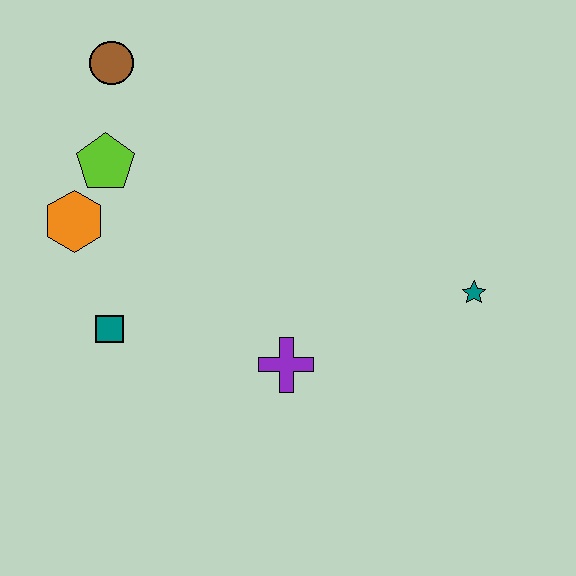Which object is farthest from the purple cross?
The brown circle is farthest from the purple cross.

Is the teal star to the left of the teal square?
No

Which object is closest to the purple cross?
The teal square is closest to the purple cross.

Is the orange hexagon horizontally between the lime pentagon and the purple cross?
No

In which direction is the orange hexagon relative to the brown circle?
The orange hexagon is below the brown circle.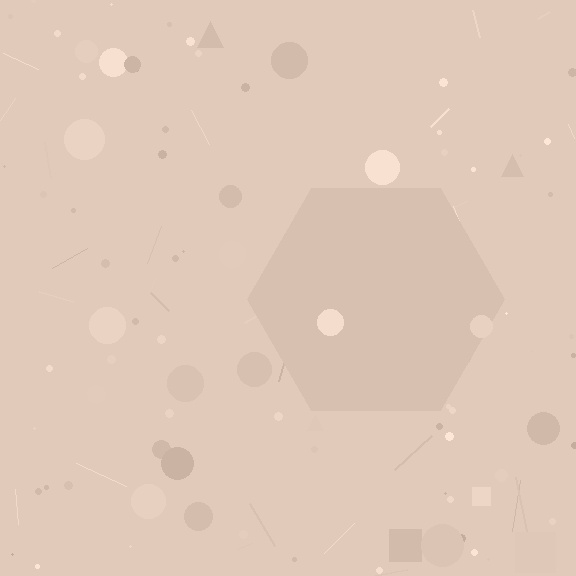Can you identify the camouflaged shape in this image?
The camouflaged shape is a hexagon.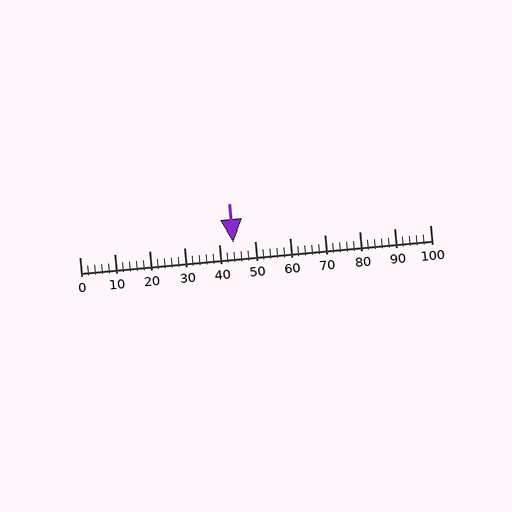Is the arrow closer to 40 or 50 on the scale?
The arrow is closer to 40.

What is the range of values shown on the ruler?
The ruler shows values from 0 to 100.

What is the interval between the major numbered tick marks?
The major tick marks are spaced 10 units apart.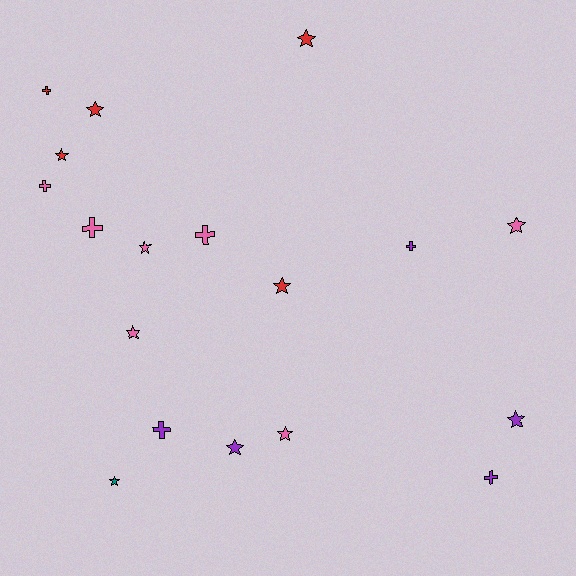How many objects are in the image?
There are 18 objects.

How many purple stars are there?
There are 2 purple stars.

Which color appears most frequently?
Pink, with 7 objects.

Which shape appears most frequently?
Star, with 11 objects.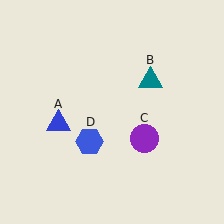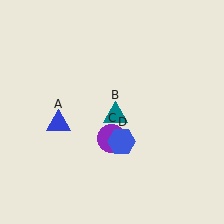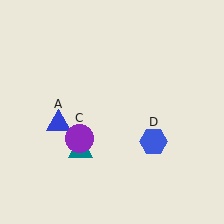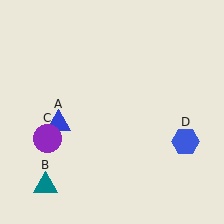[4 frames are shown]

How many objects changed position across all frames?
3 objects changed position: teal triangle (object B), purple circle (object C), blue hexagon (object D).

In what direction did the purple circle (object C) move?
The purple circle (object C) moved left.